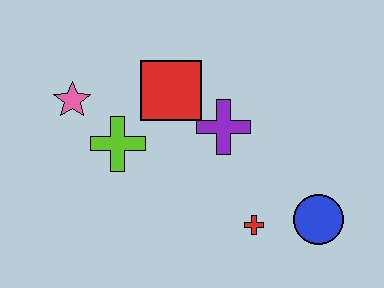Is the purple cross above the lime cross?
Yes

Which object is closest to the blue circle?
The red cross is closest to the blue circle.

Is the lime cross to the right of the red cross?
No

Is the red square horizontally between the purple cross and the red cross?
No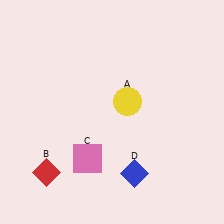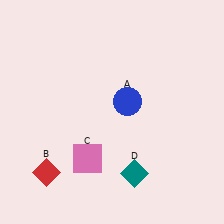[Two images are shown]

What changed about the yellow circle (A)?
In Image 1, A is yellow. In Image 2, it changed to blue.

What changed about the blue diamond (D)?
In Image 1, D is blue. In Image 2, it changed to teal.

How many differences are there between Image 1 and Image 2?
There are 2 differences between the two images.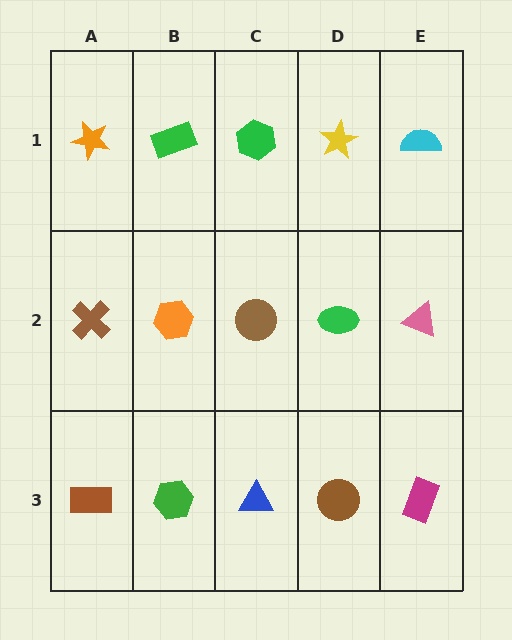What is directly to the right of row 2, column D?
A pink triangle.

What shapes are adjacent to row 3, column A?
A brown cross (row 2, column A), a green hexagon (row 3, column B).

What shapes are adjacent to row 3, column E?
A pink triangle (row 2, column E), a brown circle (row 3, column D).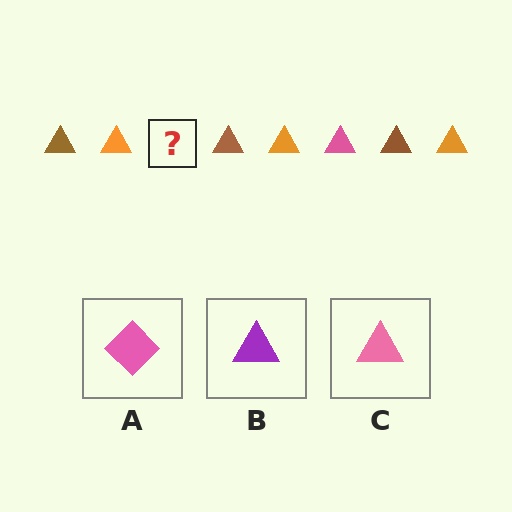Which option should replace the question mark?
Option C.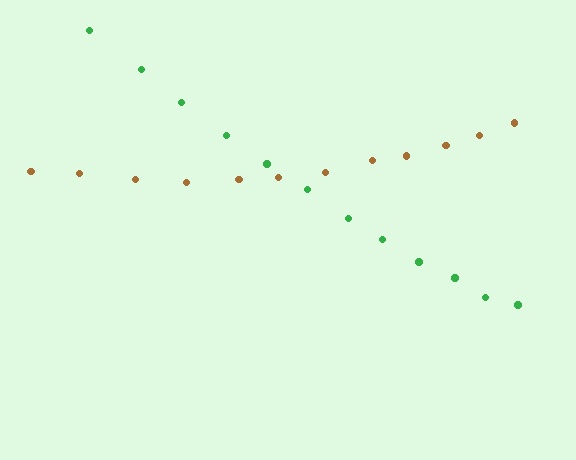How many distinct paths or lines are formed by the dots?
There are 2 distinct paths.